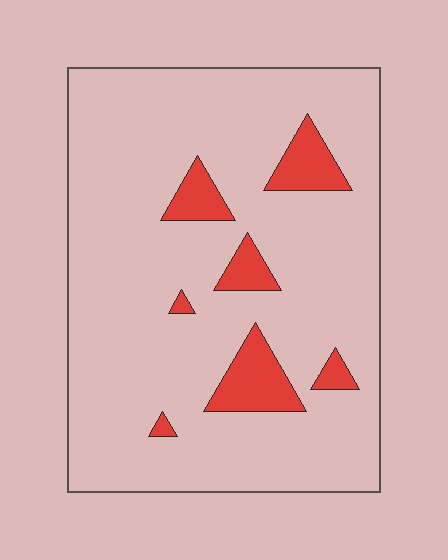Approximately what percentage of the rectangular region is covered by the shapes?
Approximately 10%.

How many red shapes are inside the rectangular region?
7.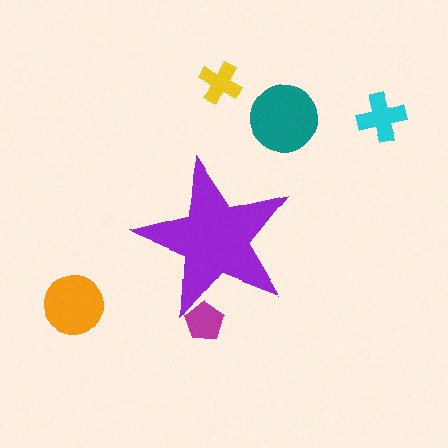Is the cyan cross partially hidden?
No, the cyan cross is fully visible.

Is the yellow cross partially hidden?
No, the yellow cross is fully visible.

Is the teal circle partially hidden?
No, the teal circle is fully visible.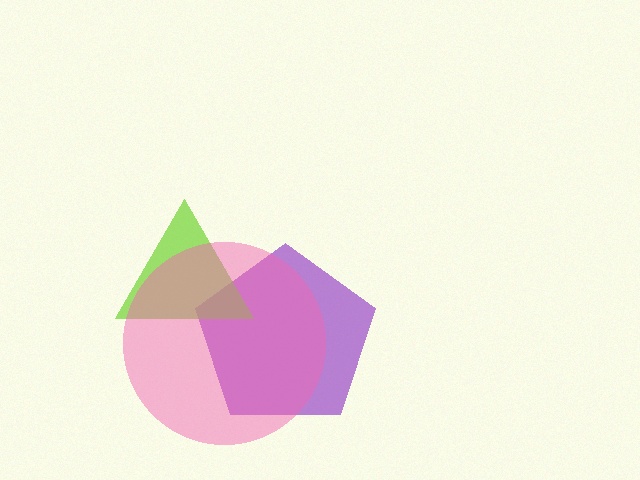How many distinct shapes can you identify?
There are 3 distinct shapes: a purple pentagon, a lime triangle, a pink circle.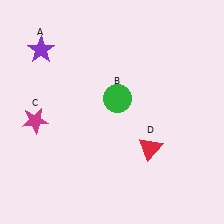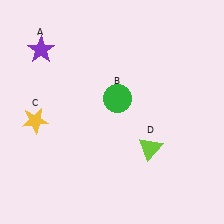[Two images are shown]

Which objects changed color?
C changed from magenta to yellow. D changed from red to lime.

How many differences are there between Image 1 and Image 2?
There are 2 differences between the two images.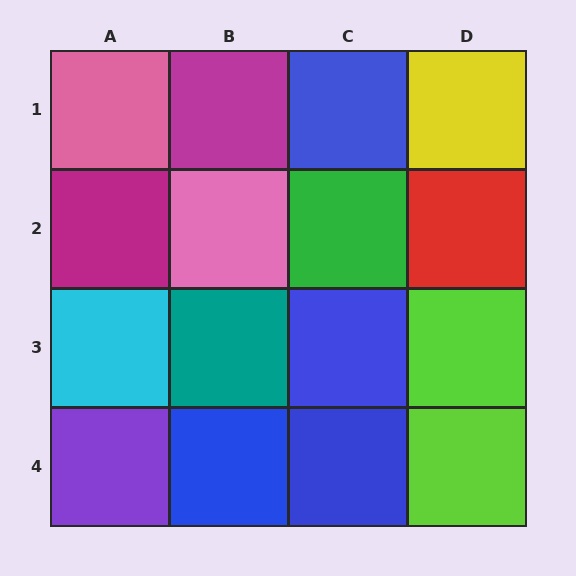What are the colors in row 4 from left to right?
Purple, blue, blue, lime.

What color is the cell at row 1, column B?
Magenta.